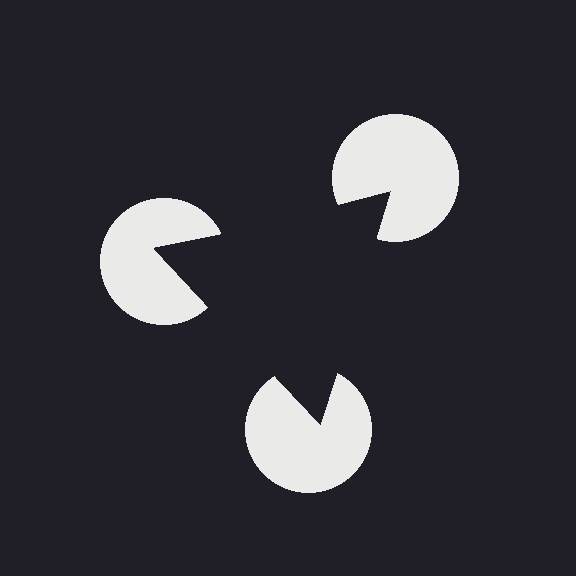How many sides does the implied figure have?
3 sides.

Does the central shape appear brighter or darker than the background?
It typically appears slightly darker than the background, even though no actual brightness change is drawn.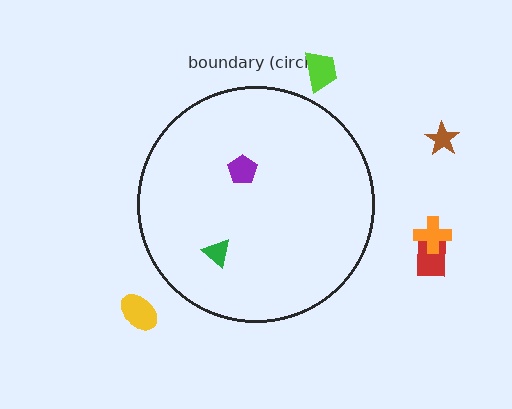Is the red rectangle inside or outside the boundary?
Outside.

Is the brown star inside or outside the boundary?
Outside.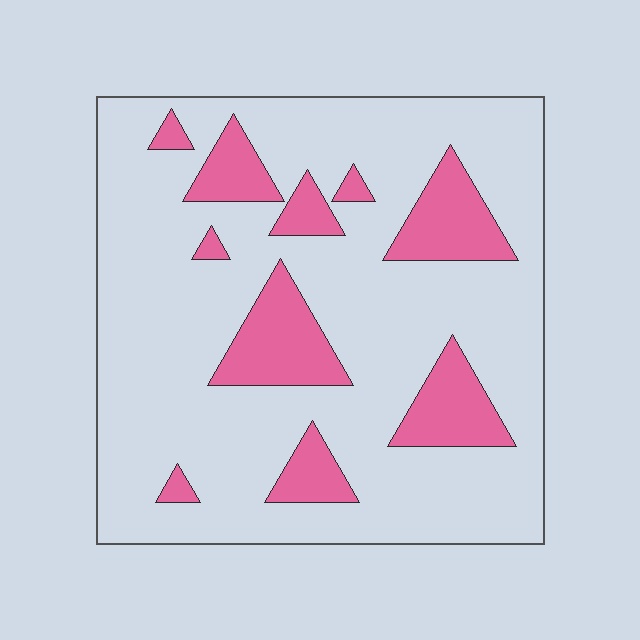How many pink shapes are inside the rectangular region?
10.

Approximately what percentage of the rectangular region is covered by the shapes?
Approximately 20%.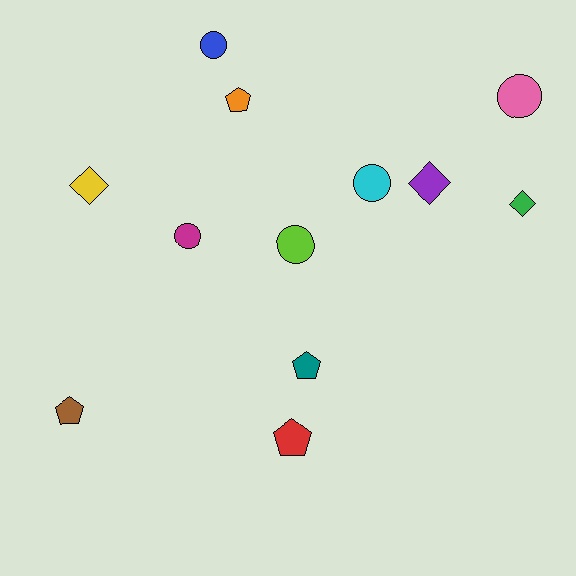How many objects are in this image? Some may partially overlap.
There are 12 objects.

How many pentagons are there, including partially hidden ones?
There are 4 pentagons.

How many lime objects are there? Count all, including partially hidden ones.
There is 1 lime object.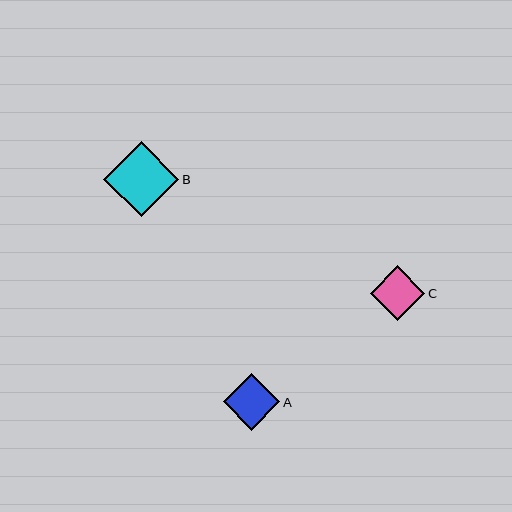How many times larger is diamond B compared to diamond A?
Diamond B is approximately 1.3 times the size of diamond A.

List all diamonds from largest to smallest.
From largest to smallest: B, A, C.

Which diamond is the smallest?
Diamond C is the smallest with a size of approximately 55 pixels.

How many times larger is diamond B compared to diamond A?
Diamond B is approximately 1.3 times the size of diamond A.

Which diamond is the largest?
Diamond B is the largest with a size of approximately 75 pixels.